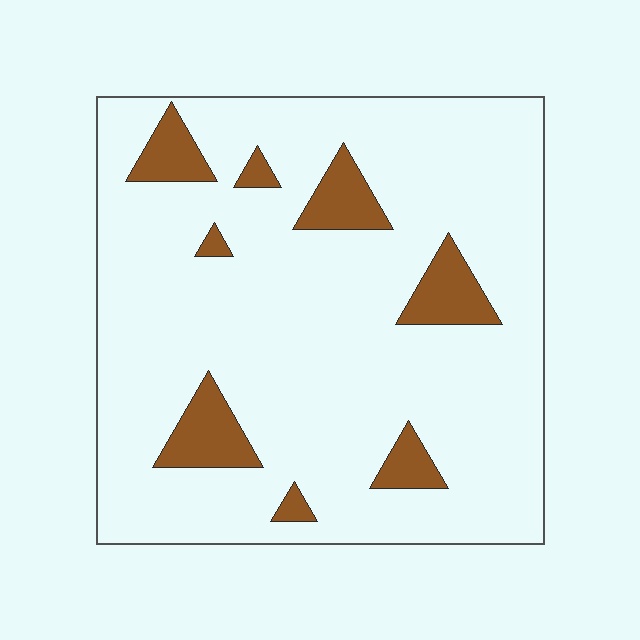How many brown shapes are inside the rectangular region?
8.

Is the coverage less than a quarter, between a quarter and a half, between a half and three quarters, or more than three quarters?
Less than a quarter.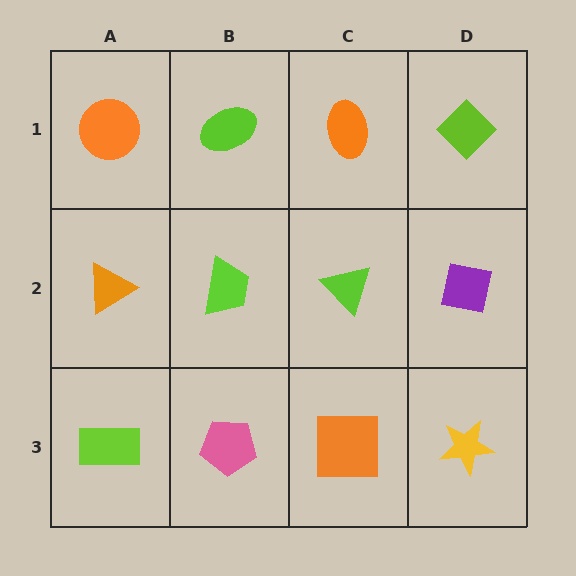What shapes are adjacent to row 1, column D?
A purple square (row 2, column D), an orange ellipse (row 1, column C).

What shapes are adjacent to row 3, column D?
A purple square (row 2, column D), an orange square (row 3, column C).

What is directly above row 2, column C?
An orange ellipse.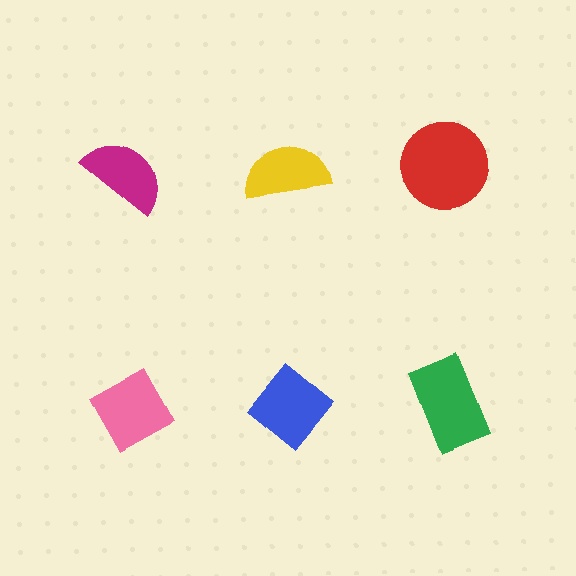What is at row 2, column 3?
A green rectangle.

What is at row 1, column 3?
A red circle.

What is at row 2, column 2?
A blue diamond.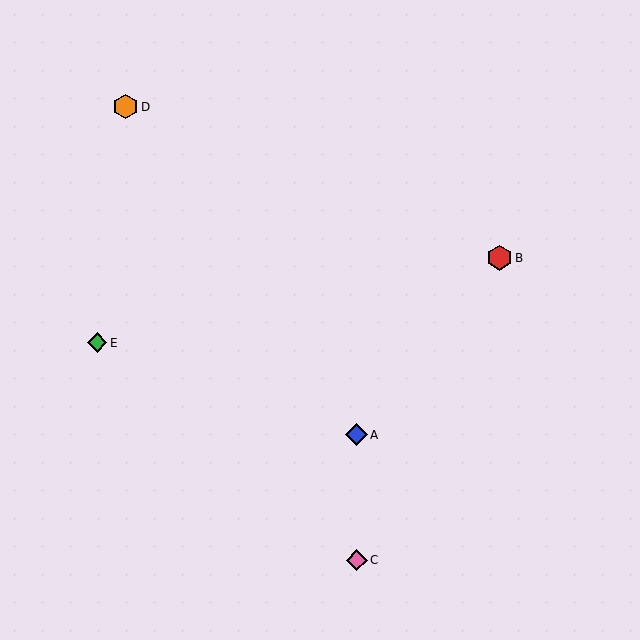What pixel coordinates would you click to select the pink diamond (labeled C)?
Click at (357, 560) to select the pink diamond C.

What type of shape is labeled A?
Shape A is a blue diamond.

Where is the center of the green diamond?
The center of the green diamond is at (97, 343).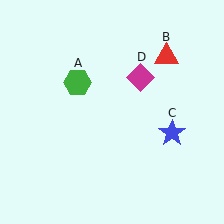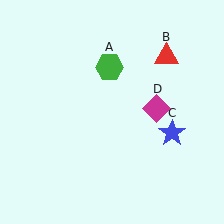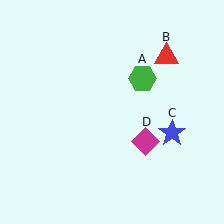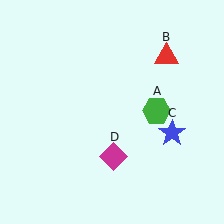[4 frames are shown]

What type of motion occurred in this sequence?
The green hexagon (object A), magenta diamond (object D) rotated clockwise around the center of the scene.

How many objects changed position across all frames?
2 objects changed position: green hexagon (object A), magenta diamond (object D).